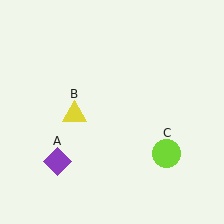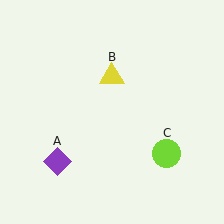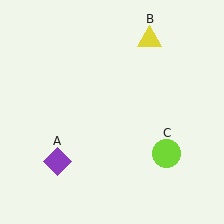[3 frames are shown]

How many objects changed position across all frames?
1 object changed position: yellow triangle (object B).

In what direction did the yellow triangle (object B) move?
The yellow triangle (object B) moved up and to the right.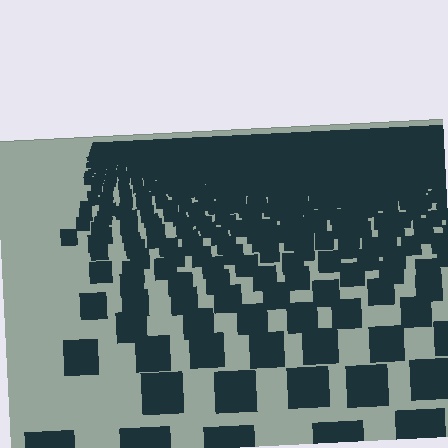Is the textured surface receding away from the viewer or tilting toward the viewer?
The surface is receding away from the viewer. Texture elements get smaller and denser toward the top.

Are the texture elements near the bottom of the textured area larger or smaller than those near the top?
Larger. Near the bottom, elements are closer to the viewer and appear at a bigger on-screen size.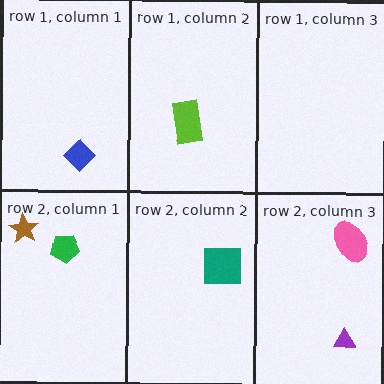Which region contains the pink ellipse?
The row 2, column 3 region.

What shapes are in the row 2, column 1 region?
The brown star, the green pentagon.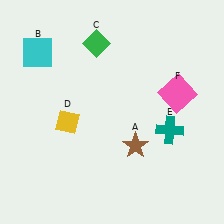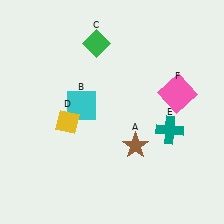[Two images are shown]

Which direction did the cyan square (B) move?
The cyan square (B) moved down.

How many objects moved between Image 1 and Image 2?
1 object moved between the two images.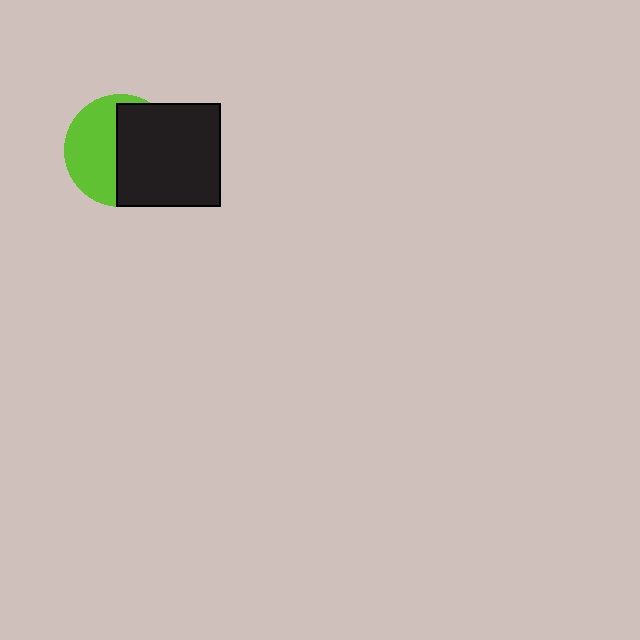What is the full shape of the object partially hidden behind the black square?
The partially hidden object is a lime circle.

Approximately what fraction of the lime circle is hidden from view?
Roughly 53% of the lime circle is hidden behind the black square.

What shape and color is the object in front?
The object in front is a black square.